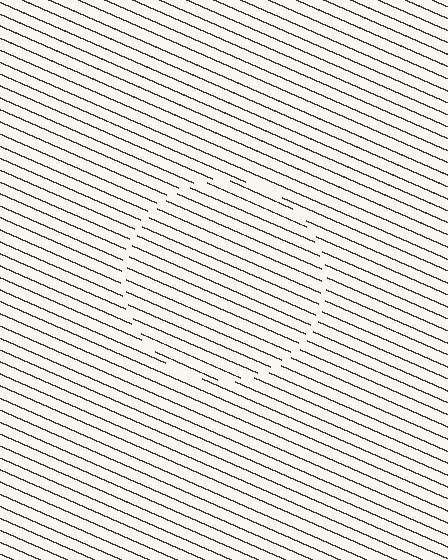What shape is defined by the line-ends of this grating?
An illusory circle. The interior of the shape contains the same grating, shifted by half a period — the contour is defined by the phase discontinuity where line-ends from the inner and outer gratings abut.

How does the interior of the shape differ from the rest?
The interior of the shape contains the same grating, shifted by half a period — the contour is defined by the phase discontinuity where line-ends from the inner and outer gratings abut.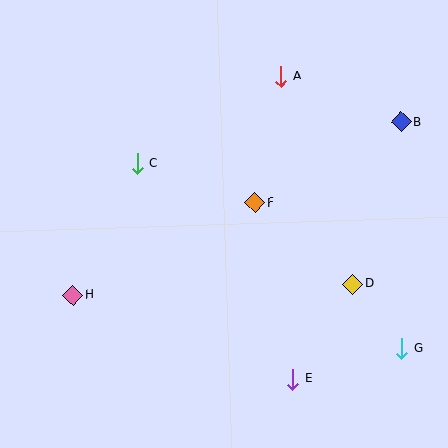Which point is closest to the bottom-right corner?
Point G is closest to the bottom-right corner.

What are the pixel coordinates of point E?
Point E is at (293, 379).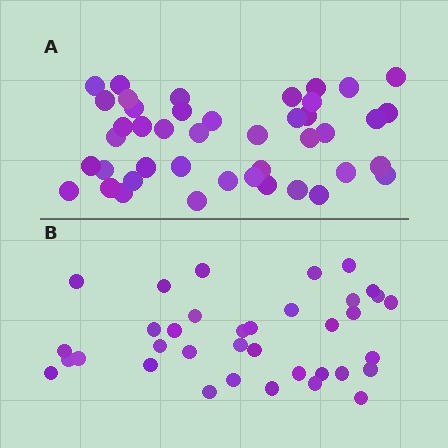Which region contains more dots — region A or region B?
Region A (the top region) has more dots.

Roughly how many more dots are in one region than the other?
Region A has roughly 8 or so more dots than region B.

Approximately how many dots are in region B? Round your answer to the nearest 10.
About 40 dots. (The exact count is 36, which rounds to 40.)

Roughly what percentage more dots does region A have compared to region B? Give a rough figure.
About 20% more.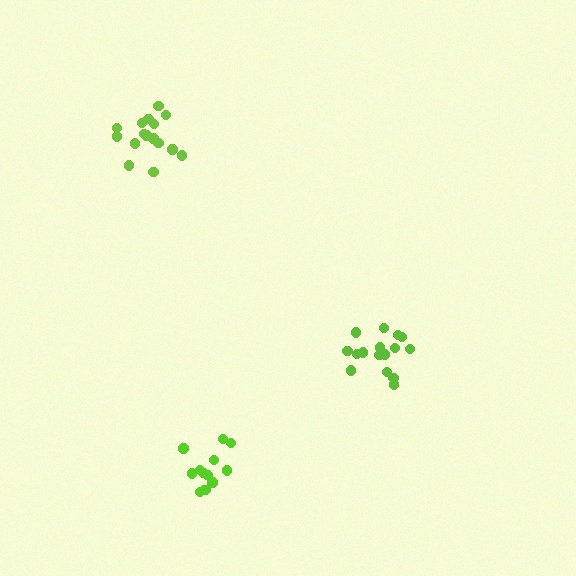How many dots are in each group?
Group 1: 16 dots, Group 2: 16 dots, Group 3: 13 dots (45 total).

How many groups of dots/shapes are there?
There are 3 groups.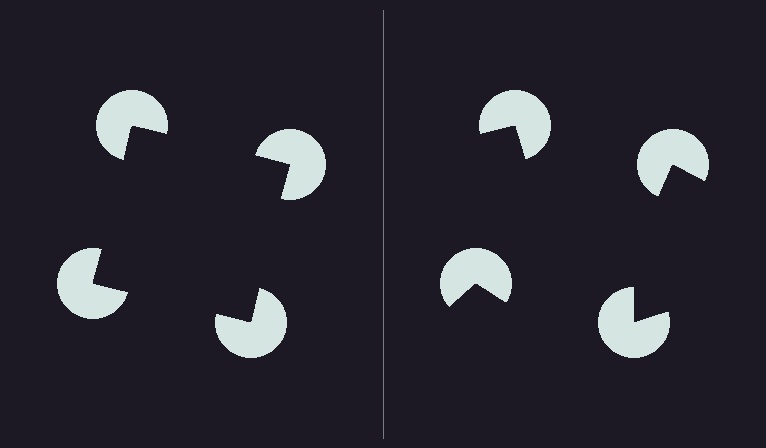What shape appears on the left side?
An illusory square.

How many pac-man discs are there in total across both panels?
8 — 4 on each side.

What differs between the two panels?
The pac-man discs are positioned identically on both sides; only the wedge orientations differ. On the left they align to a square; on the right they are misaligned.